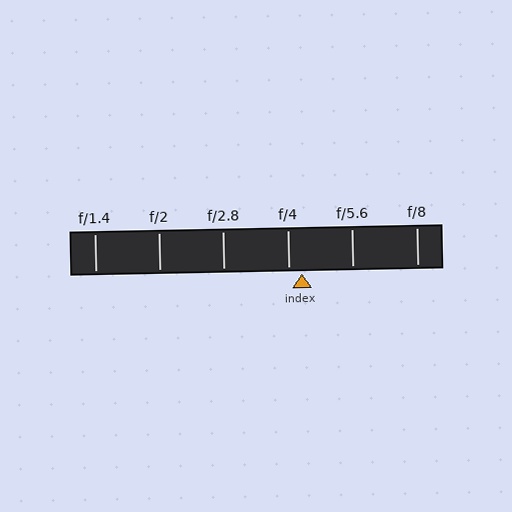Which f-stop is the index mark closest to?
The index mark is closest to f/4.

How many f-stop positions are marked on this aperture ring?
There are 6 f-stop positions marked.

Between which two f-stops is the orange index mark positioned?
The index mark is between f/4 and f/5.6.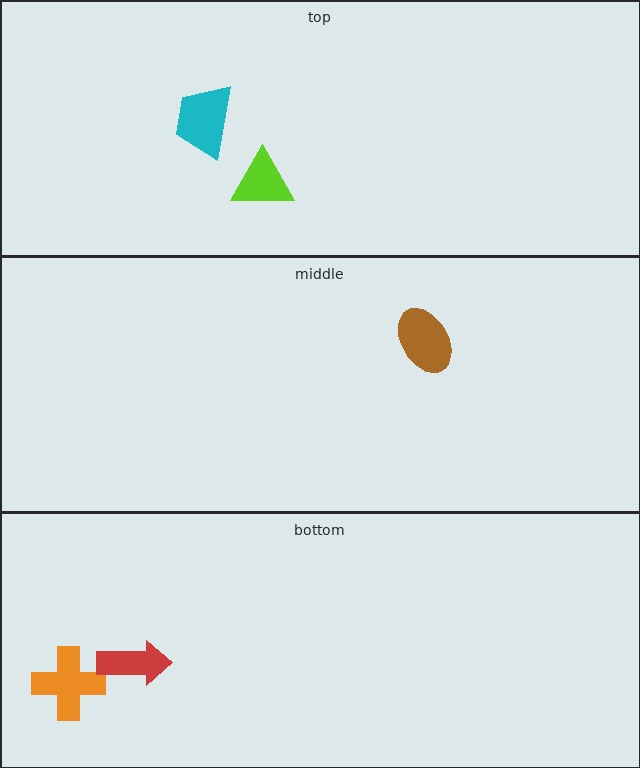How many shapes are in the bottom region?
2.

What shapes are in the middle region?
The brown ellipse.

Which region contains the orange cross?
The bottom region.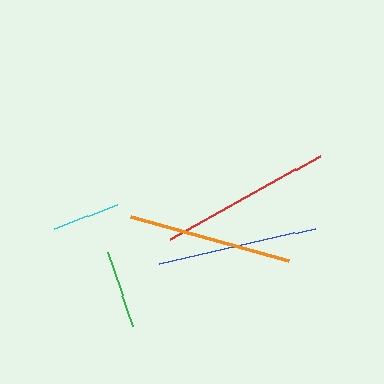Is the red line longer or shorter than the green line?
The red line is longer than the green line.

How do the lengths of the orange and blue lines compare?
The orange and blue lines are approximately the same length.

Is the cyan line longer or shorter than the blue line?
The blue line is longer than the cyan line.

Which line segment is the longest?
The red line is the longest at approximately 172 pixels.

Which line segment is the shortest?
The cyan line is the shortest at approximately 67 pixels.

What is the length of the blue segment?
The blue segment is approximately 160 pixels long.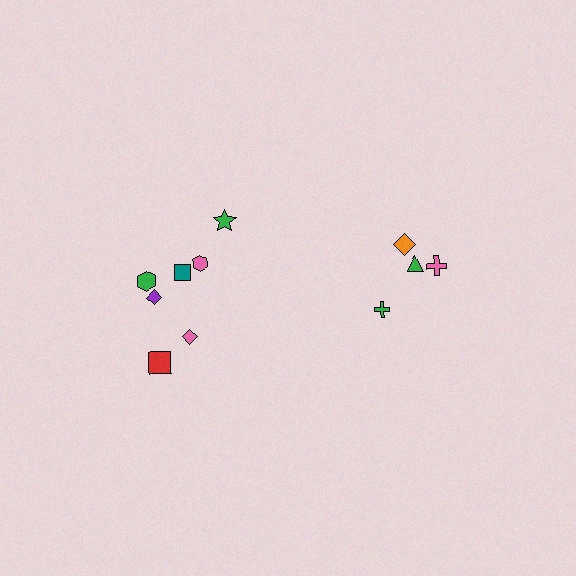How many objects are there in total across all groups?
There are 11 objects.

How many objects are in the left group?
There are 7 objects.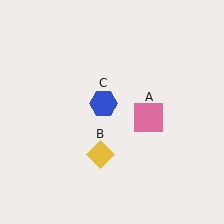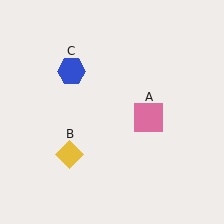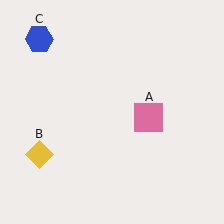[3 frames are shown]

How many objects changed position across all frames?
2 objects changed position: yellow diamond (object B), blue hexagon (object C).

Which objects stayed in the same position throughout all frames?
Pink square (object A) remained stationary.